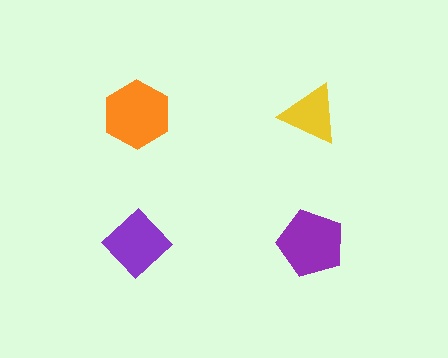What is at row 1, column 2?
A yellow triangle.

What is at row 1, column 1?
An orange hexagon.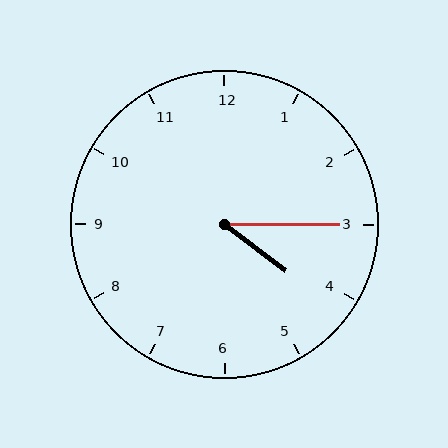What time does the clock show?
4:15.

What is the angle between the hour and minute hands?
Approximately 38 degrees.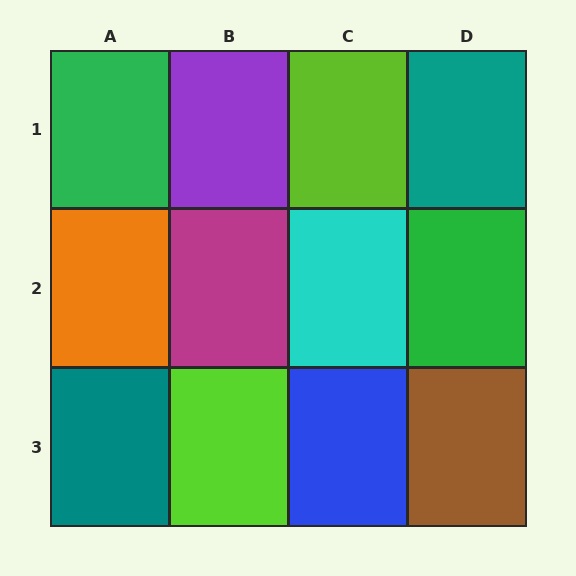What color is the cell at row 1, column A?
Green.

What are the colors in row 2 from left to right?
Orange, magenta, cyan, green.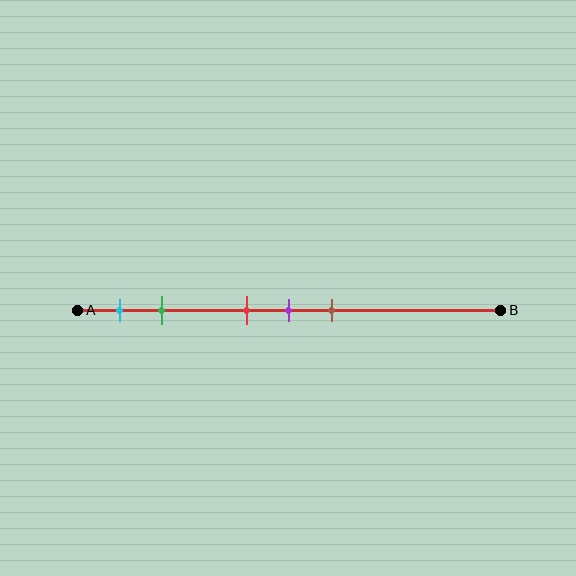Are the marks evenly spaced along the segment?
No, the marks are not evenly spaced.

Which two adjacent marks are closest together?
The red and purple marks are the closest adjacent pair.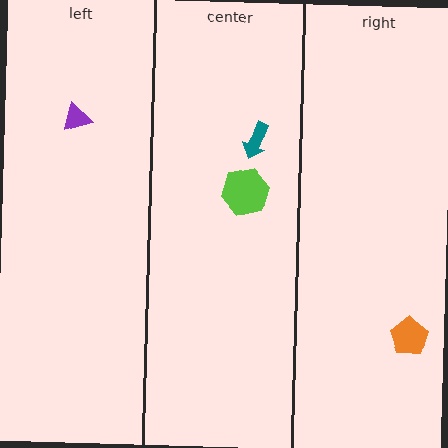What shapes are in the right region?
The orange pentagon.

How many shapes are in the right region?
1.